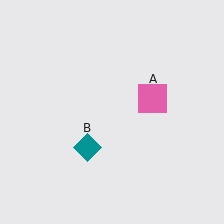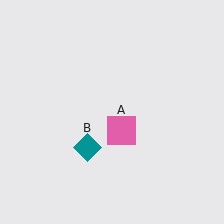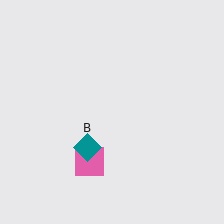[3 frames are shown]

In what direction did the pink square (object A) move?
The pink square (object A) moved down and to the left.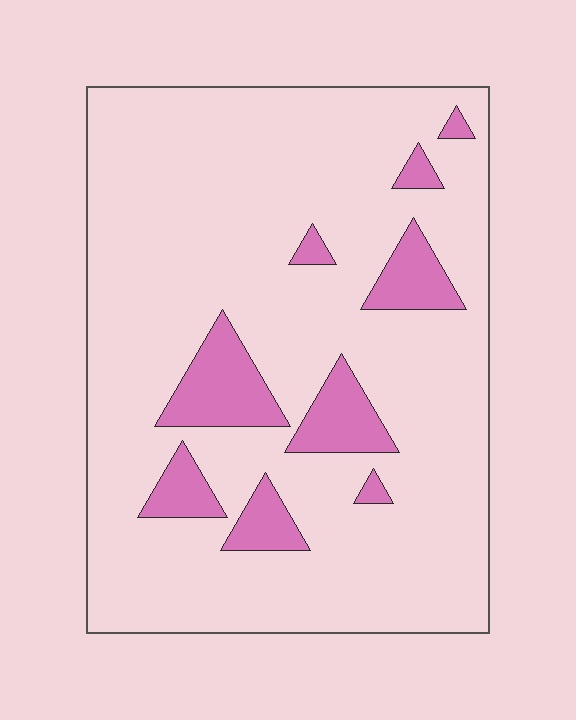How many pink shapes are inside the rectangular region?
9.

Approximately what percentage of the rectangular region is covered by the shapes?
Approximately 15%.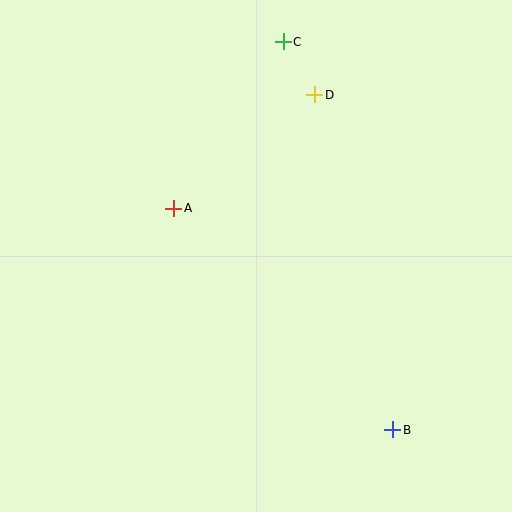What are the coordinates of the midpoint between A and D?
The midpoint between A and D is at (244, 152).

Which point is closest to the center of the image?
Point A at (174, 208) is closest to the center.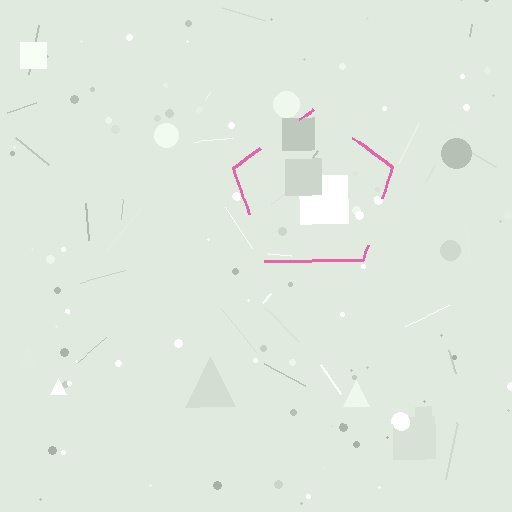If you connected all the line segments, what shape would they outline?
They would outline a pentagon.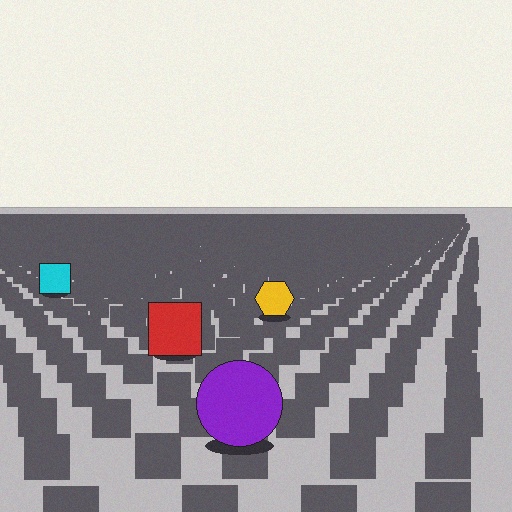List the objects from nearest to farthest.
From nearest to farthest: the purple circle, the red square, the yellow hexagon, the cyan square.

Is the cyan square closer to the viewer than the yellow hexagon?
No. The yellow hexagon is closer — you can tell from the texture gradient: the ground texture is coarser near it.